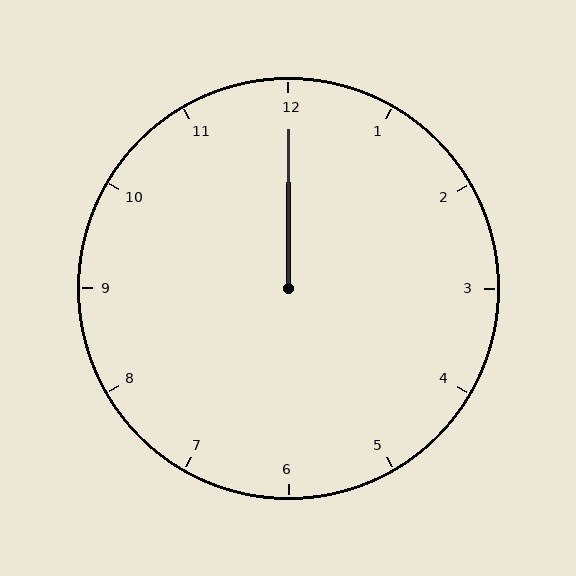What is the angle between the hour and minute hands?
Approximately 0 degrees.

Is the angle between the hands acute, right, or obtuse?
It is acute.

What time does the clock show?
12:00.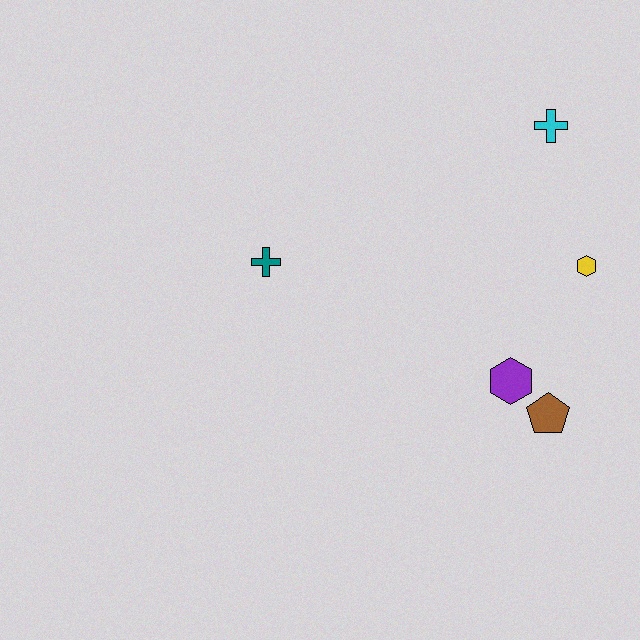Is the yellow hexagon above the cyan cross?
No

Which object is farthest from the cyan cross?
The teal cross is farthest from the cyan cross.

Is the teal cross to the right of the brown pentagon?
No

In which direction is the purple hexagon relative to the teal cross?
The purple hexagon is to the right of the teal cross.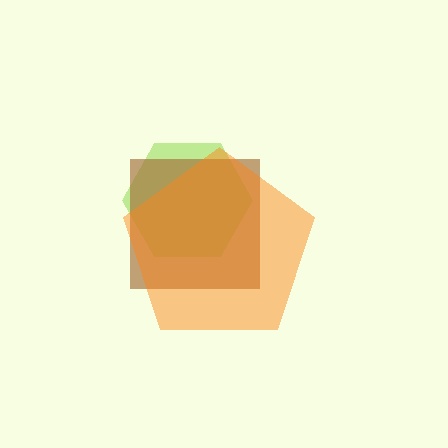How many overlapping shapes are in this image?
There are 3 overlapping shapes in the image.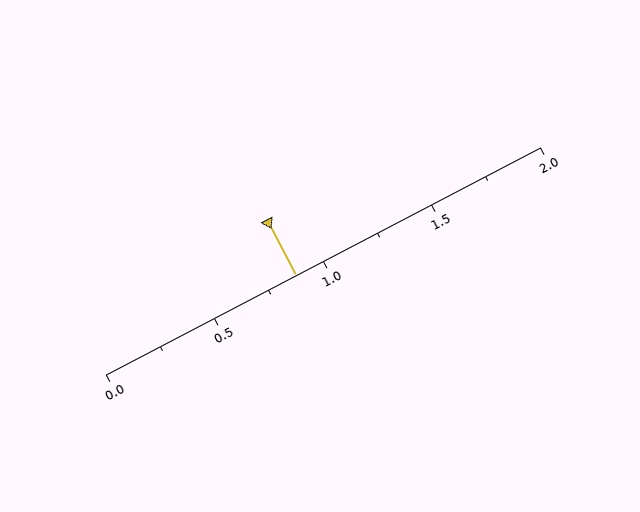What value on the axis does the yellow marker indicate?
The marker indicates approximately 0.88.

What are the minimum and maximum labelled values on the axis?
The axis runs from 0.0 to 2.0.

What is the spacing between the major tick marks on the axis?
The major ticks are spaced 0.5 apart.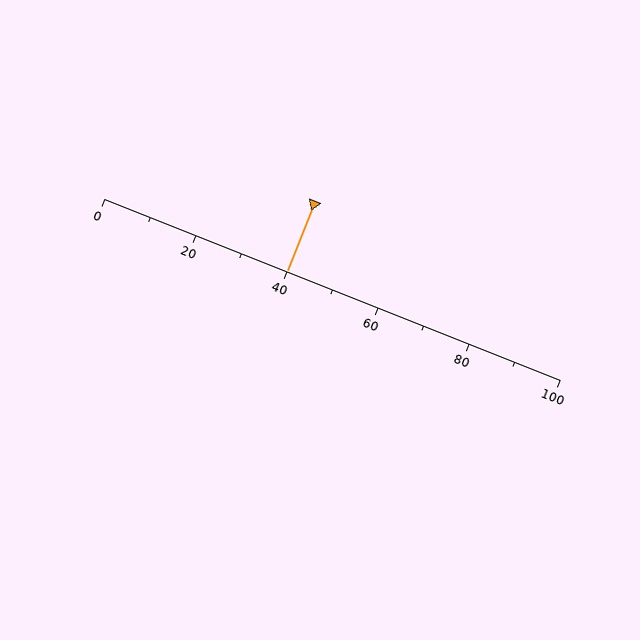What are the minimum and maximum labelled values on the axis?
The axis runs from 0 to 100.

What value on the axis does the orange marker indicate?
The marker indicates approximately 40.